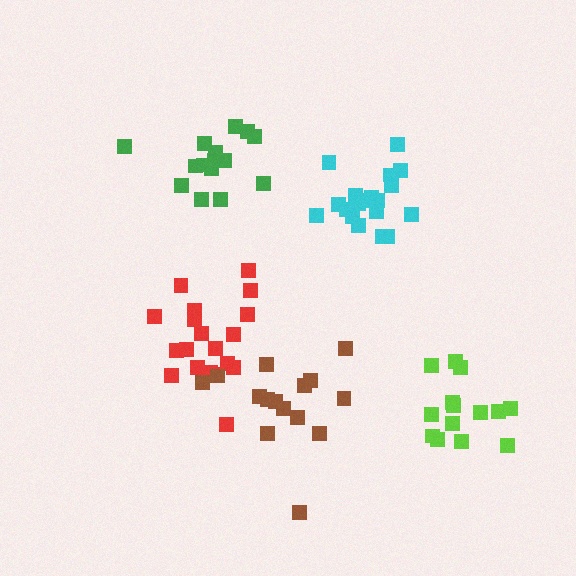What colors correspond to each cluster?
The clusters are colored: red, brown, cyan, lime, green.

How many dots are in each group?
Group 1: 19 dots, Group 2: 15 dots, Group 3: 19 dots, Group 4: 15 dots, Group 5: 15 dots (83 total).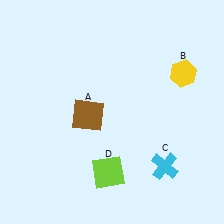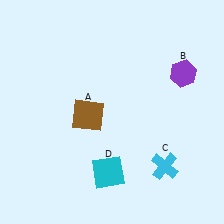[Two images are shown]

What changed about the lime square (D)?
In Image 1, D is lime. In Image 2, it changed to cyan.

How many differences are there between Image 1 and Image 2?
There are 2 differences between the two images.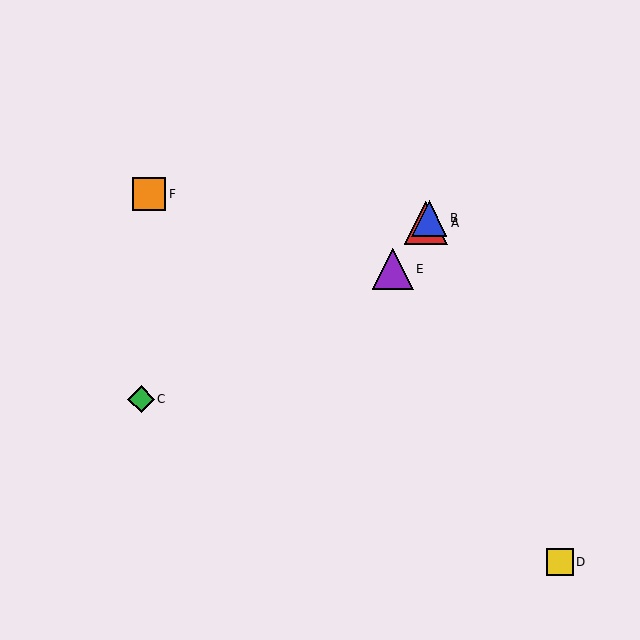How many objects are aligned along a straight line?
3 objects (A, B, E) are aligned along a straight line.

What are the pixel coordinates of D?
Object D is at (560, 562).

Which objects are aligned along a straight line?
Objects A, B, E are aligned along a straight line.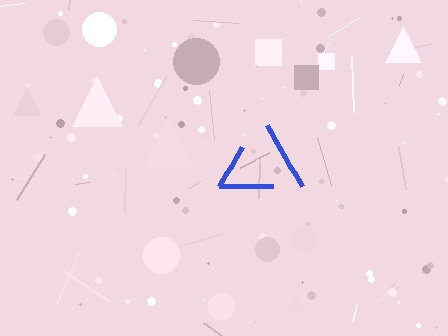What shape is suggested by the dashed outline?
The dashed outline suggests a triangle.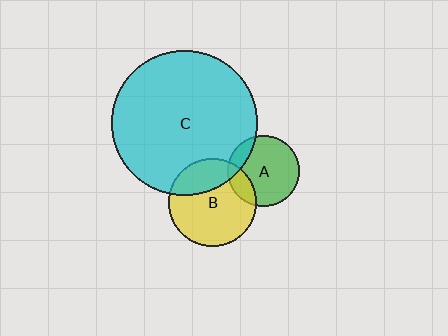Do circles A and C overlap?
Yes.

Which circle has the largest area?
Circle C (cyan).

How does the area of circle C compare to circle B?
Approximately 2.7 times.